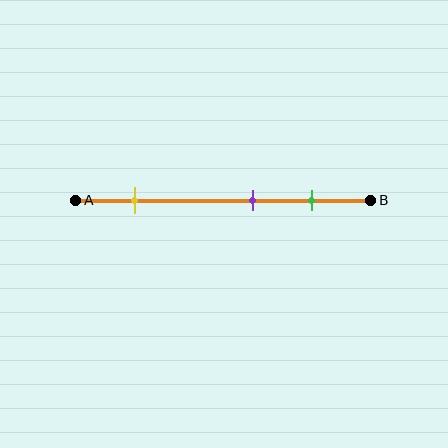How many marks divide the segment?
There are 3 marks dividing the segment.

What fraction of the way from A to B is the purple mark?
The purple mark is approximately 60% (0.6) of the way from A to B.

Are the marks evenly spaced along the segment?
No, the marks are not evenly spaced.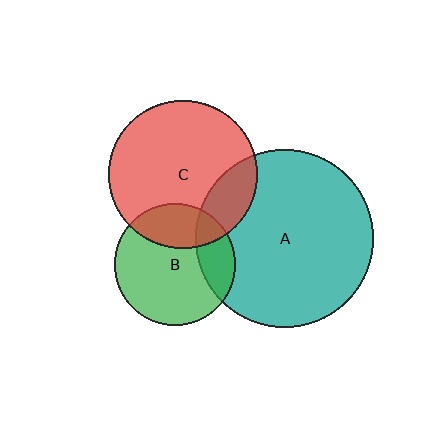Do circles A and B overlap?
Yes.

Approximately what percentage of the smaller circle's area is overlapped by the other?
Approximately 20%.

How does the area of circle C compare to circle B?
Approximately 1.5 times.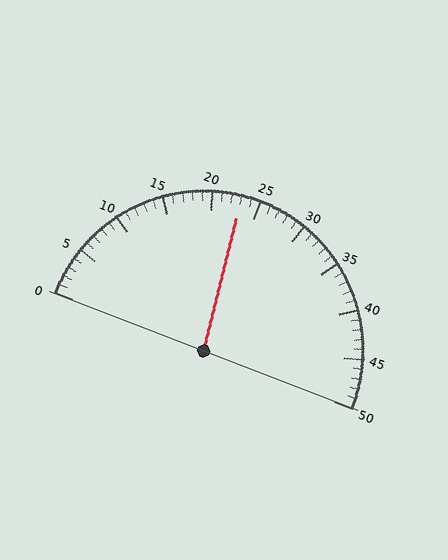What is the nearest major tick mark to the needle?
The nearest major tick mark is 25.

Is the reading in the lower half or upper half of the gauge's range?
The reading is in the lower half of the range (0 to 50).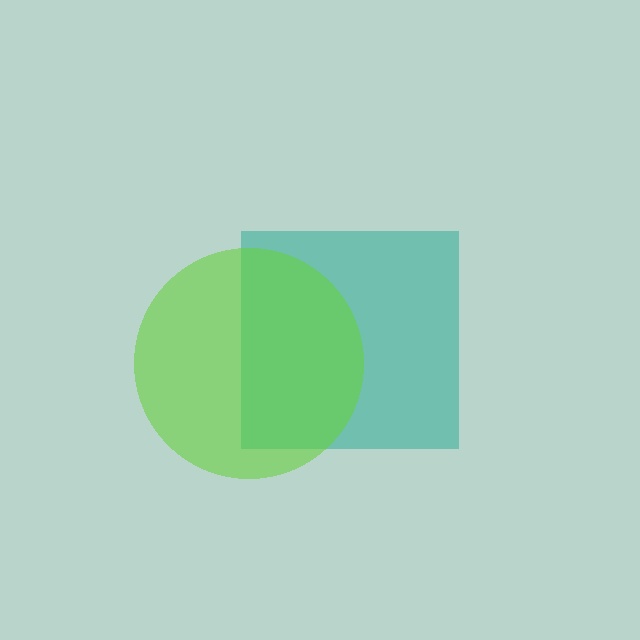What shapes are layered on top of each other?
The layered shapes are: a teal square, a lime circle.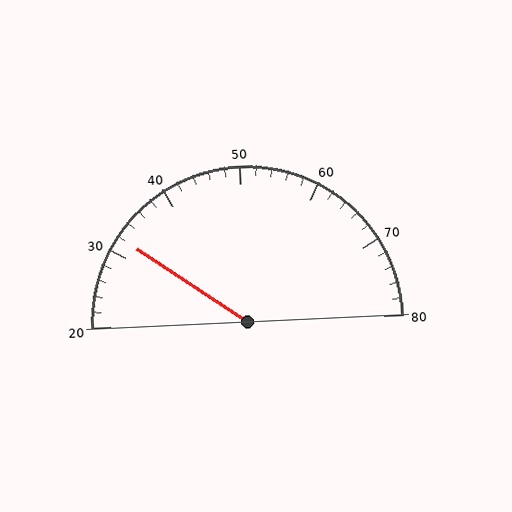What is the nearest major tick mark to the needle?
The nearest major tick mark is 30.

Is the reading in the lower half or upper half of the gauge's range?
The reading is in the lower half of the range (20 to 80).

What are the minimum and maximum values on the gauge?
The gauge ranges from 20 to 80.